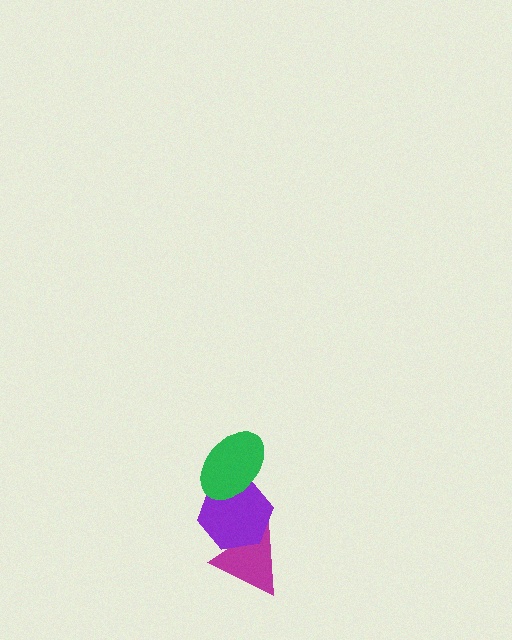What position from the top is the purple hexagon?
The purple hexagon is 2nd from the top.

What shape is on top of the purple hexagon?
The green ellipse is on top of the purple hexagon.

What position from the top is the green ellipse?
The green ellipse is 1st from the top.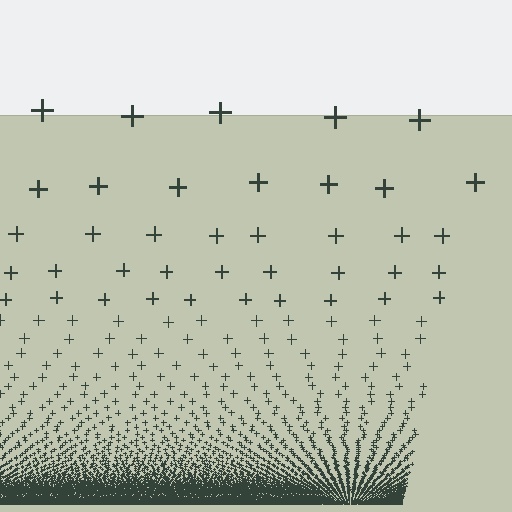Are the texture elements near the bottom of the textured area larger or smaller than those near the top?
Smaller. The gradient is inverted — elements near the bottom are smaller and denser.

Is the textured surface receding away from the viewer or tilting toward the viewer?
The surface appears to tilt toward the viewer. Texture elements get larger and sparser toward the top.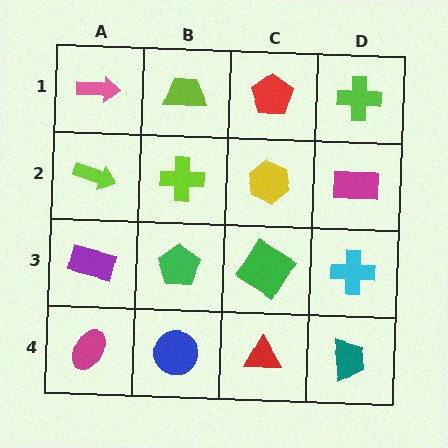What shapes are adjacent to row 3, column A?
A lime arrow (row 2, column A), a magenta ellipse (row 4, column A), a green pentagon (row 3, column B).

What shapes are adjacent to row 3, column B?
A lime cross (row 2, column B), a blue circle (row 4, column B), a purple rectangle (row 3, column A), a green diamond (row 3, column C).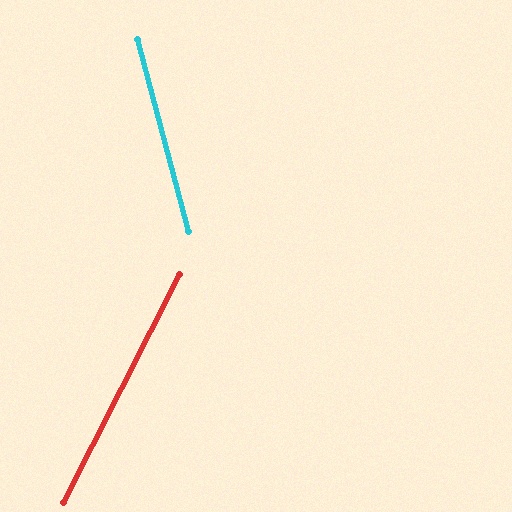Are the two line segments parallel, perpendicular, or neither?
Neither parallel nor perpendicular — they differ by about 42°.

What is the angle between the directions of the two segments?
Approximately 42 degrees.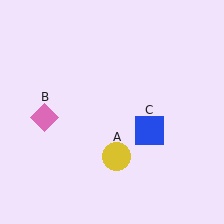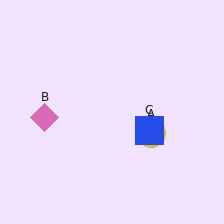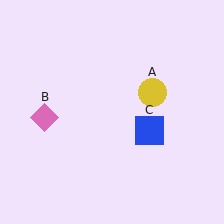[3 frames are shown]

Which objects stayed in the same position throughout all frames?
Pink diamond (object B) and blue square (object C) remained stationary.